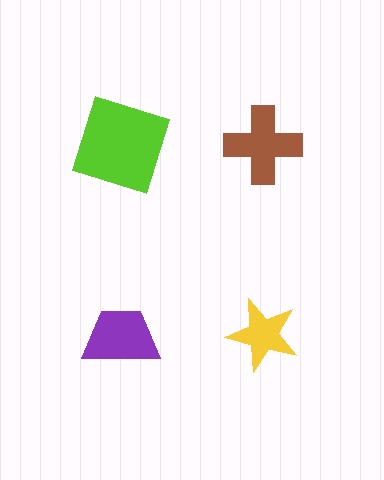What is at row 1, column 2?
A brown cross.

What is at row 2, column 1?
A purple trapezoid.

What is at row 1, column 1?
A lime square.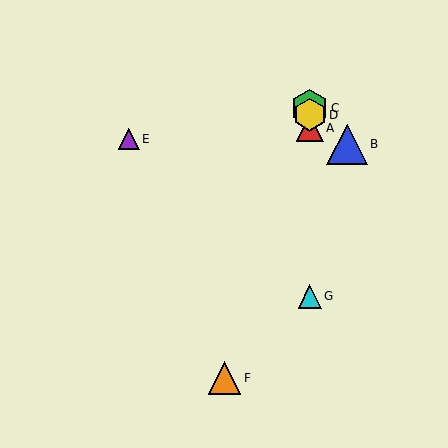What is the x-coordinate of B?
Object B is at x≈347.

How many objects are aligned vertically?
4 objects (A, C, D, G) are aligned vertically.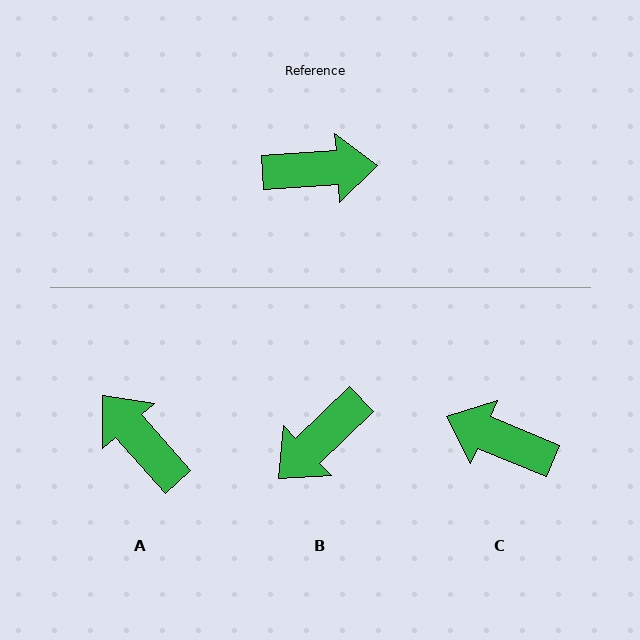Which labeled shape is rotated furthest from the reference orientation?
C, about 154 degrees away.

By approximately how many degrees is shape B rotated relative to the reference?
Approximately 140 degrees clockwise.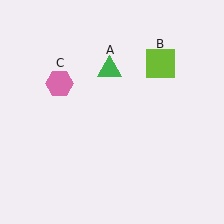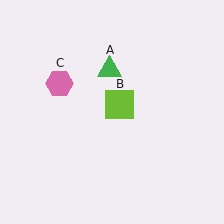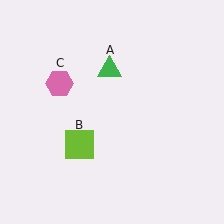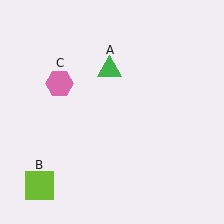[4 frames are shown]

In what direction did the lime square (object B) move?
The lime square (object B) moved down and to the left.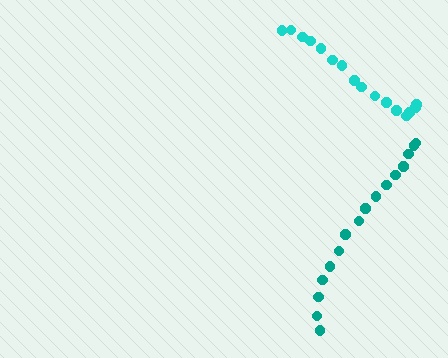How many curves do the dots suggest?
There are 2 distinct paths.